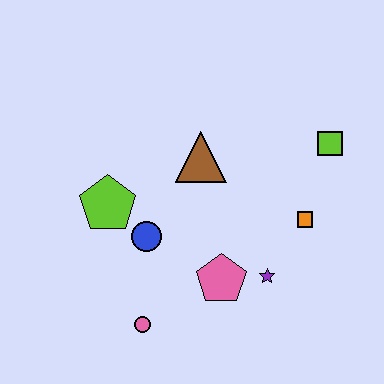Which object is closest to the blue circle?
The lime pentagon is closest to the blue circle.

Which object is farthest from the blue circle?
The lime square is farthest from the blue circle.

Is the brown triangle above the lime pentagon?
Yes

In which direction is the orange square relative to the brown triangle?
The orange square is to the right of the brown triangle.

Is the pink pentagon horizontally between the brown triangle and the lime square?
Yes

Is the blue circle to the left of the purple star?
Yes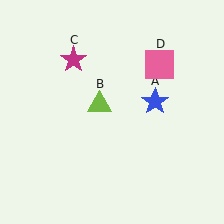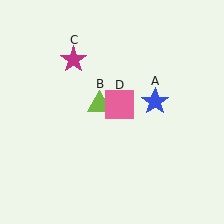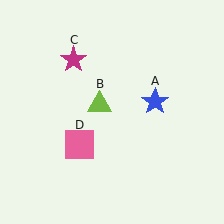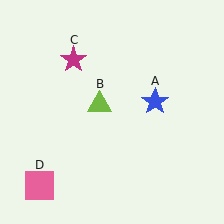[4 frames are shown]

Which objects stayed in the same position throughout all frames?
Blue star (object A) and lime triangle (object B) and magenta star (object C) remained stationary.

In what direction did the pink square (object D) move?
The pink square (object D) moved down and to the left.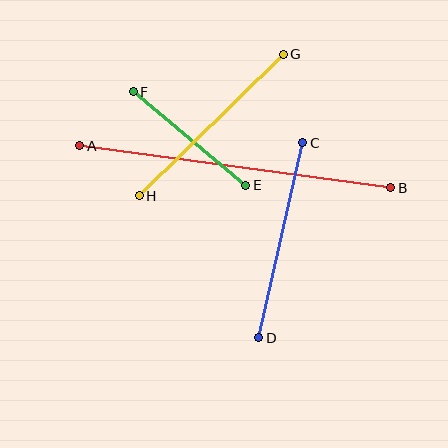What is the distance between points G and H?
The distance is approximately 202 pixels.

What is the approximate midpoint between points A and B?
The midpoint is at approximately (235, 167) pixels.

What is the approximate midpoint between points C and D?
The midpoint is at approximately (281, 240) pixels.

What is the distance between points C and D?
The distance is approximately 200 pixels.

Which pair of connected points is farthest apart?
Points A and B are farthest apart.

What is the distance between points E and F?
The distance is approximately 146 pixels.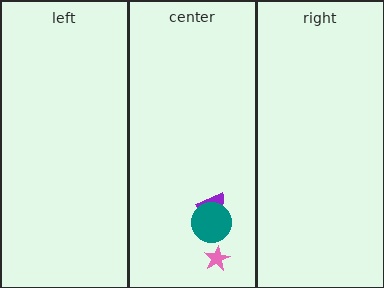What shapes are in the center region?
The purple semicircle, the teal circle, the pink star.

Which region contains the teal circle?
The center region.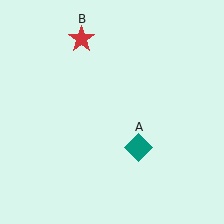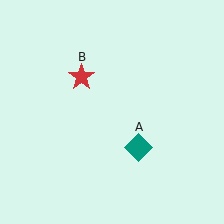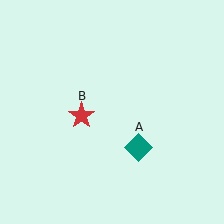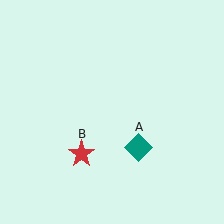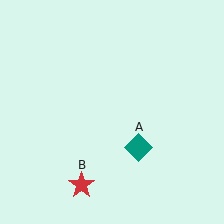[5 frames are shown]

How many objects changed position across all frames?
1 object changed position: red star (object B).